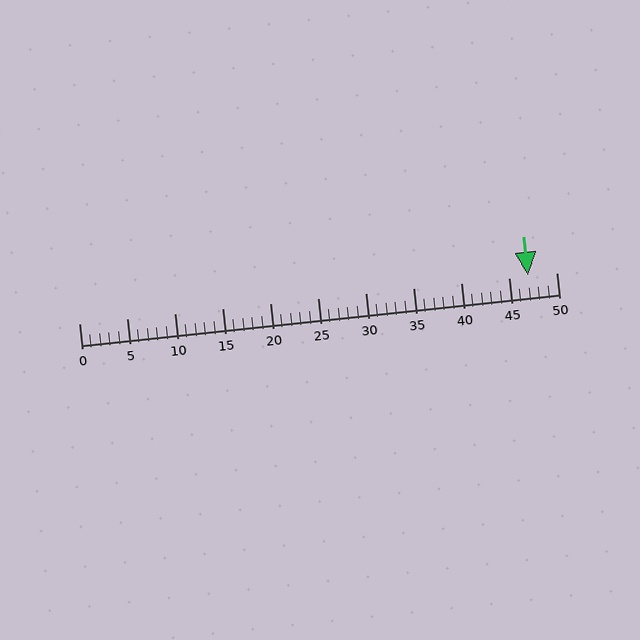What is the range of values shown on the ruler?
The ruler shows values from 0 to 50.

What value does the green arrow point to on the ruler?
The green arrow points to approximately 47.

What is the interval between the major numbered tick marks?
The major tick marks are spaced 5 units apart.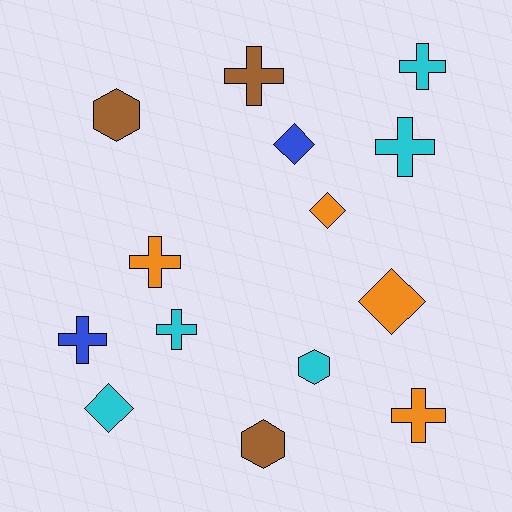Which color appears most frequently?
Cyan, with 5 objects.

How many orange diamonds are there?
There are 2 orange diamonds.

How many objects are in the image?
There are 14 objects.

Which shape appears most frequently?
Cross, with 7 objects.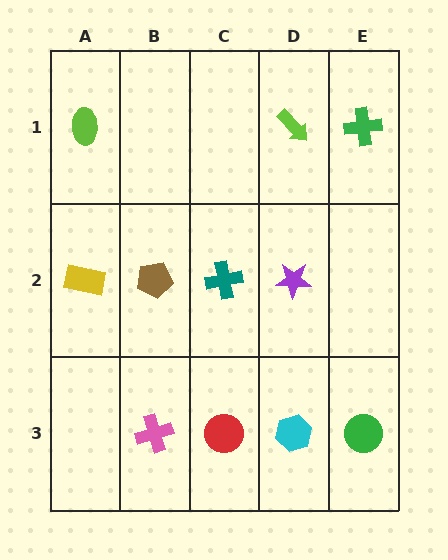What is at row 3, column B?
A pink cross.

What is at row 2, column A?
A yellow rectangle.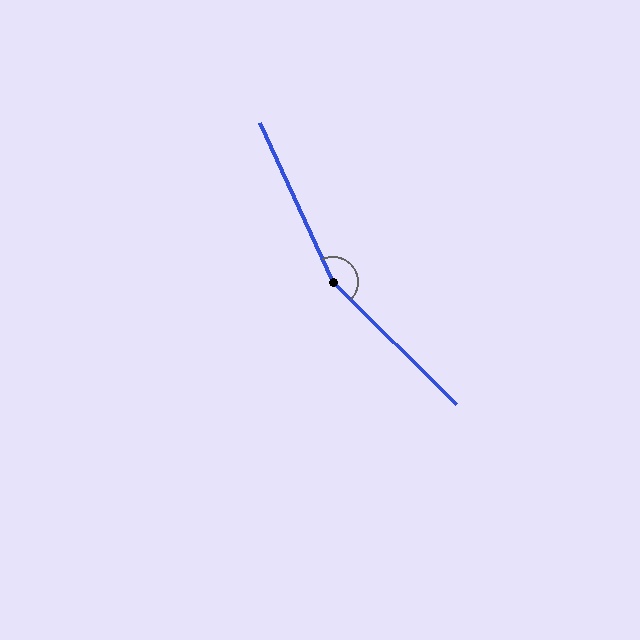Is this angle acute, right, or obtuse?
It is obtuse.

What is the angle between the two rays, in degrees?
Approximately 159 degrees.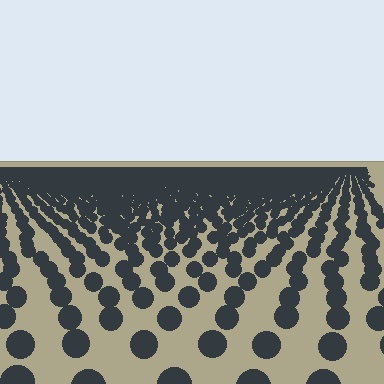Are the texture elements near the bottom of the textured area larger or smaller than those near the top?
Larger. Near the bottom, elements are closer to the viewer and appear at a bigger on-screen size.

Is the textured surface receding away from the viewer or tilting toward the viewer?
The surface is receding away from the viewer. Texture elements get smaller and denser toward the top.